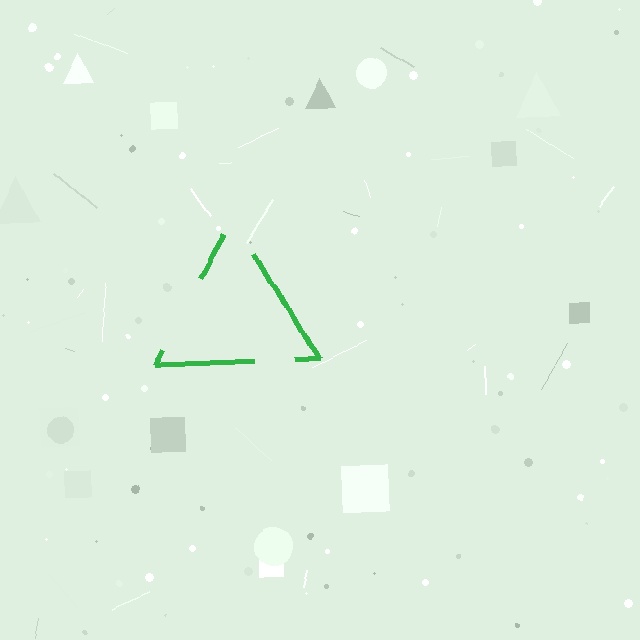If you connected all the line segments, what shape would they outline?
They would outline a triangle.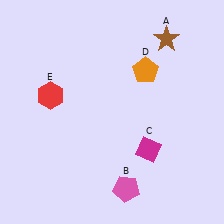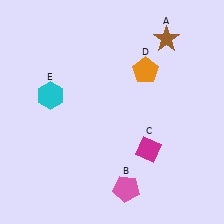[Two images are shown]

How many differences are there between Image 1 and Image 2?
There is 1 difference between the two images.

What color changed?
The hexagon (E) changed from red in Image 1 to cyan in Image 2.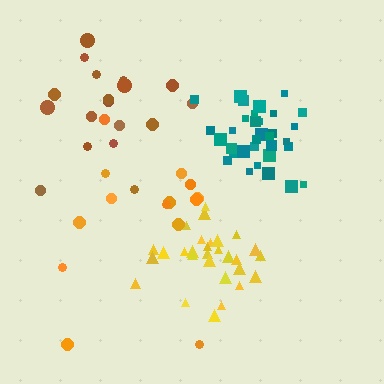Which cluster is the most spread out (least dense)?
Orange.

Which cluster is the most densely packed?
Yellow.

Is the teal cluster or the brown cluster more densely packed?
Teal.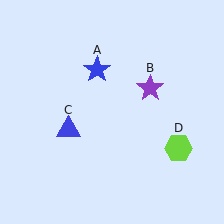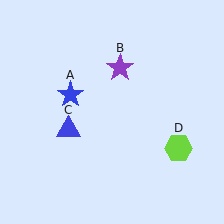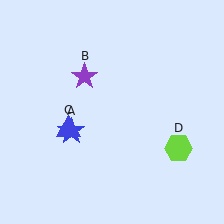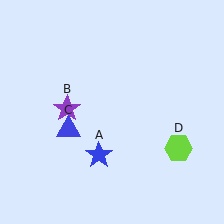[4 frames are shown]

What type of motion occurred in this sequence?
The blue star (object A), purple star (object B) rotated counterclockwise around the center of the scene.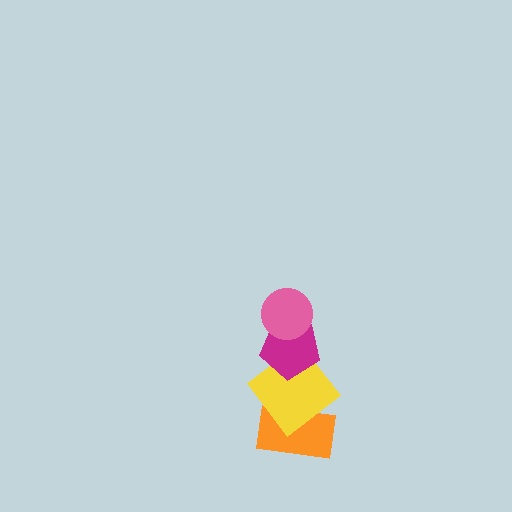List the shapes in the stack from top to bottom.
From top to bottom: the pink circle, the magenta pentagon, the yellow diamond, the orange rectangle.